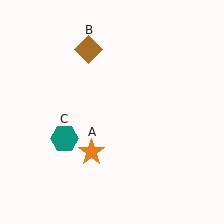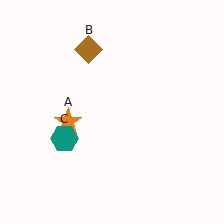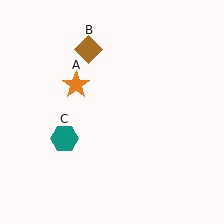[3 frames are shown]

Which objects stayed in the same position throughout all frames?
Brown diamond (object B) and teal hexagon (object C) remained stationary.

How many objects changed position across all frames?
1 object changed position: orange star (object A).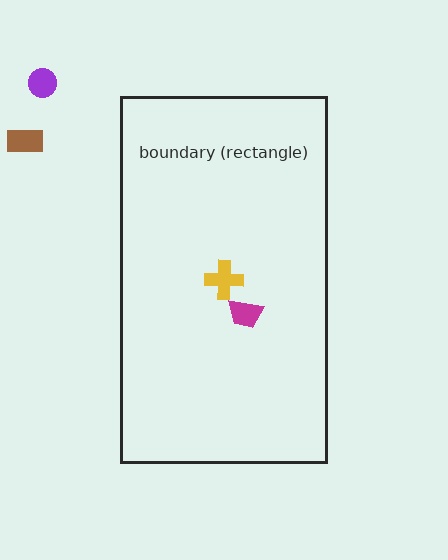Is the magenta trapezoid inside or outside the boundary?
Inside.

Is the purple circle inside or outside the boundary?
Outside.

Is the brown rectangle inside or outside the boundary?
Outside.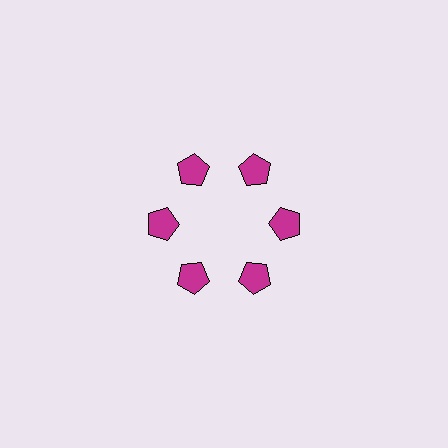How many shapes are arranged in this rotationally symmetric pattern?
There are 6 shapes, arranged in 6 groups of 1.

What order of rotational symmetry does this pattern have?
This pattern has 6-fold rotational symmetry.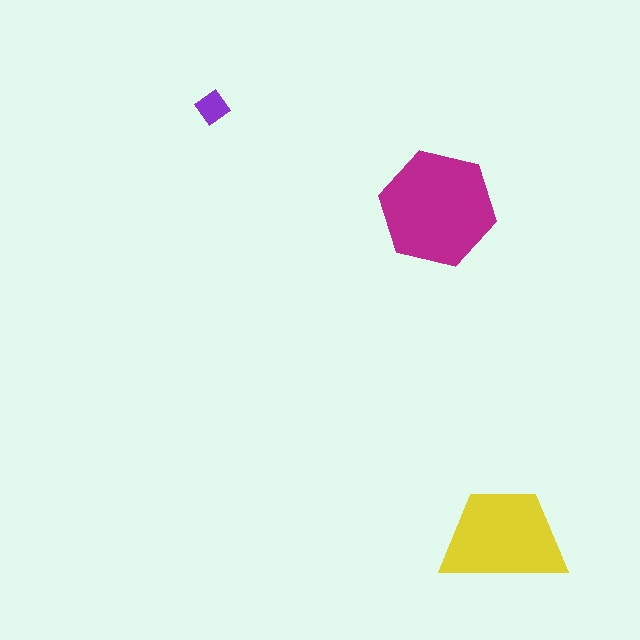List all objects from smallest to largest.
The purple diamond, the yellow trapezoid, the magenta hexagon.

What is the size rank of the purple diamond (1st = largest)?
3rd.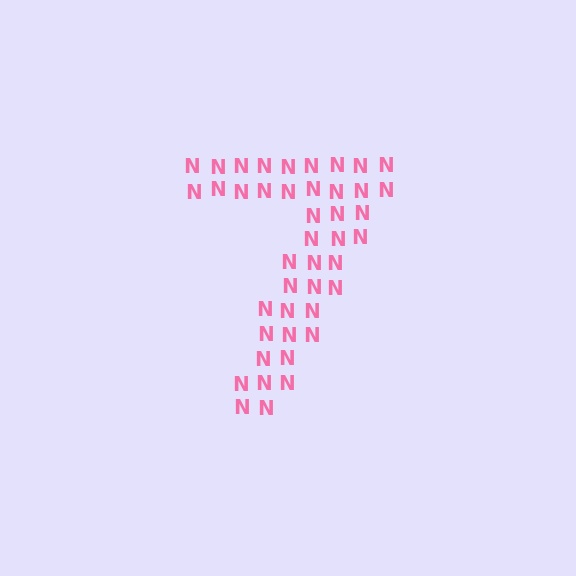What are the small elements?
The small elements are letter N's.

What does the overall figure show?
The overall figure shows the digit 7.